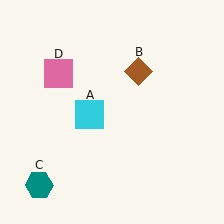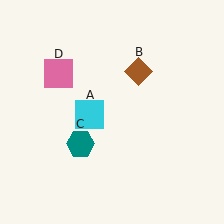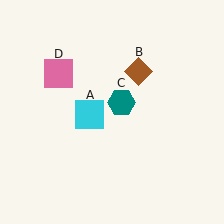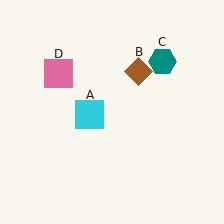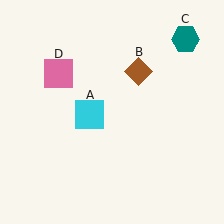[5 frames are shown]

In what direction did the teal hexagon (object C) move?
The teal hexagon (object C) moved up and to the right.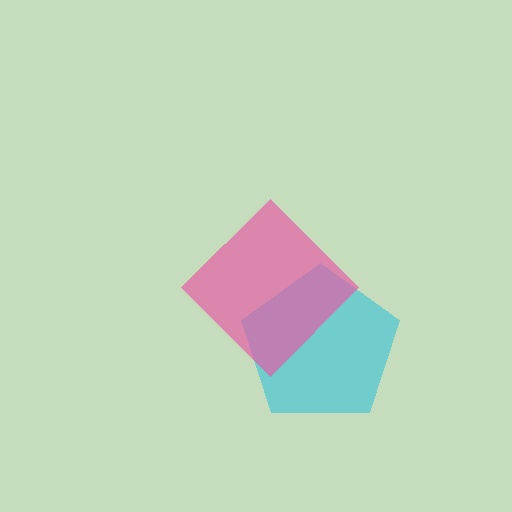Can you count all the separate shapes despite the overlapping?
Yes, there are 2 separate shapes.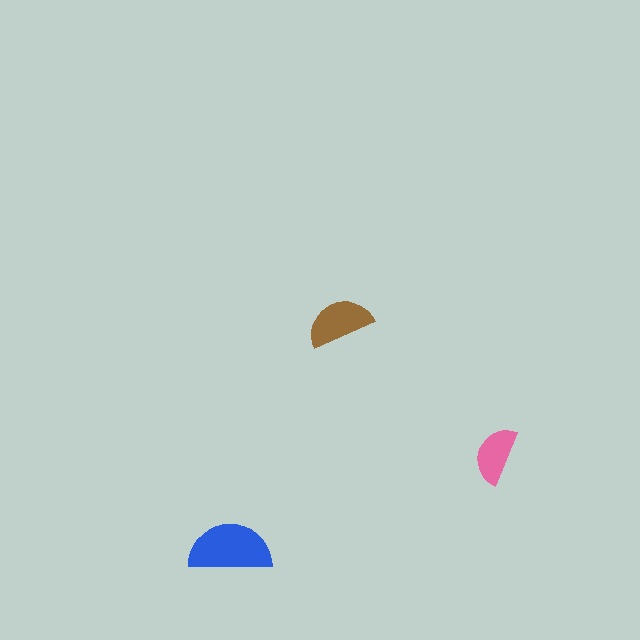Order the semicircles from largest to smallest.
the blue one, the brown one, the pink one.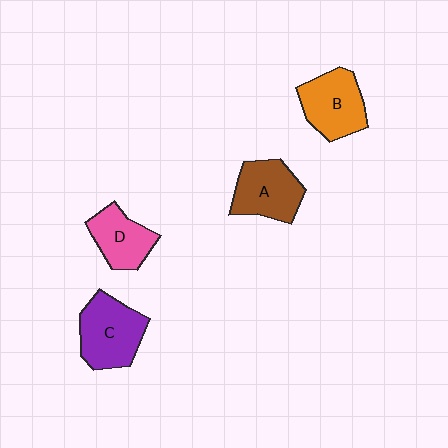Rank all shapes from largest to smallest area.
From largest to smallest: C (purple), B (orange), A (brown), D (pink).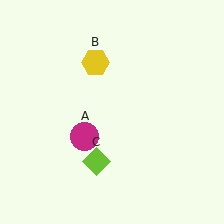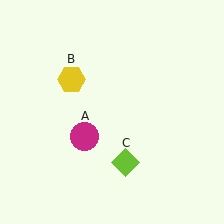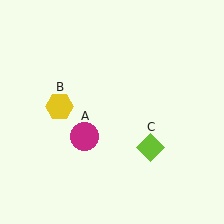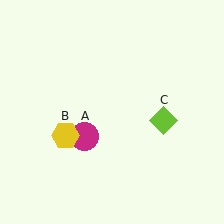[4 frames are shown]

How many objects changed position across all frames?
2 objects changed position: yellow hexagon (object B), lime diamond (object C).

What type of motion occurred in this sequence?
The yellow hexagon (object B), lime diamond (object C) rotated counterclockwise around the center of the scene.